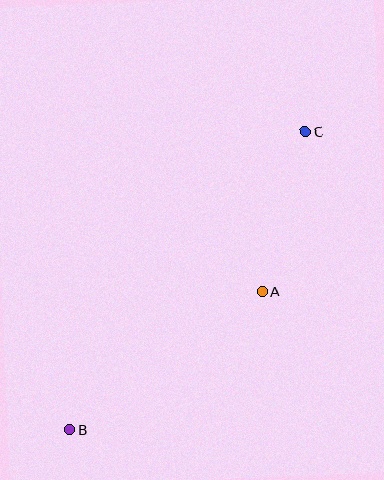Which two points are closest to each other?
Points A and C are closest to each other.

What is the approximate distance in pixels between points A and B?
The distance between A and B is approximately 237 pixels.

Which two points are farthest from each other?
Points B and C are farthest from each other.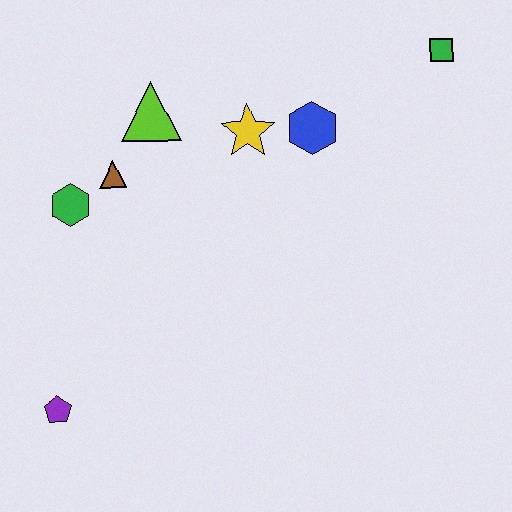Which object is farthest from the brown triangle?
The green square is farthest from the brown triangle.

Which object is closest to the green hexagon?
The brown triangle is closest to the green hexagon.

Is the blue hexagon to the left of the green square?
Yes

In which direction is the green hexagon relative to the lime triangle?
The green hexagon is below the lime triangle.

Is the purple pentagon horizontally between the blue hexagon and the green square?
No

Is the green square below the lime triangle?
No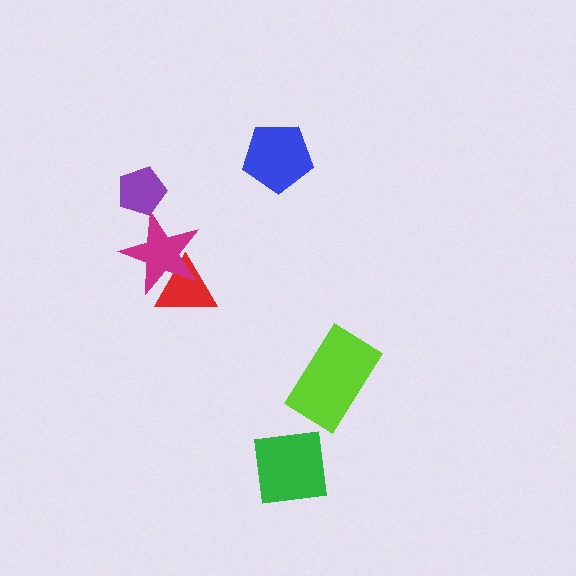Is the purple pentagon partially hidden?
No, no other shape covers it.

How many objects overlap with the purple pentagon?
0 objects overlap with the purple pentagon.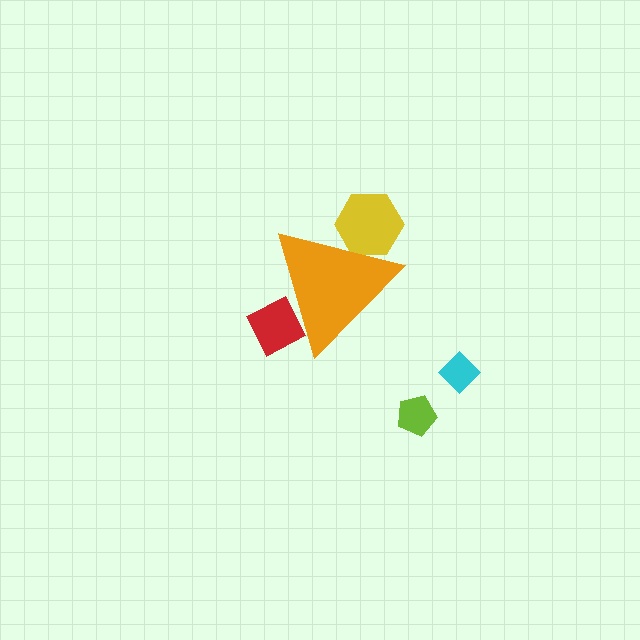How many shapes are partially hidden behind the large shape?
2 shapes are partially hidden.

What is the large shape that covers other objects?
An orange triangle.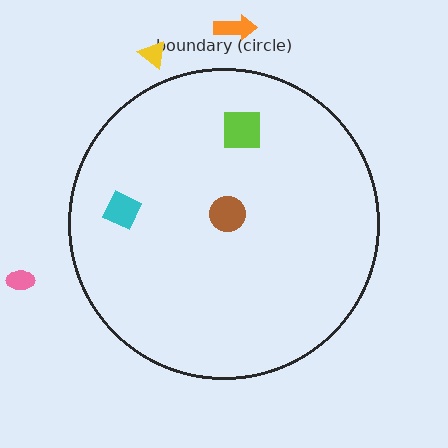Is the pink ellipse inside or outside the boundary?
Outside.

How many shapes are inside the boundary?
3 inside, 3 outside.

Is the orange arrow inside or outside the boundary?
Outside.